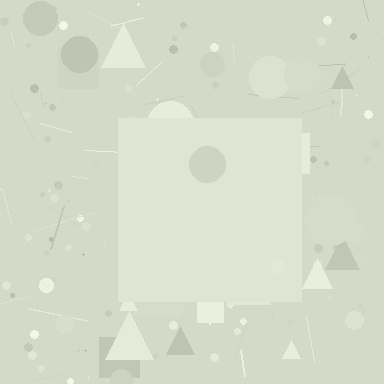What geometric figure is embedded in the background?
A square is embedded in the background.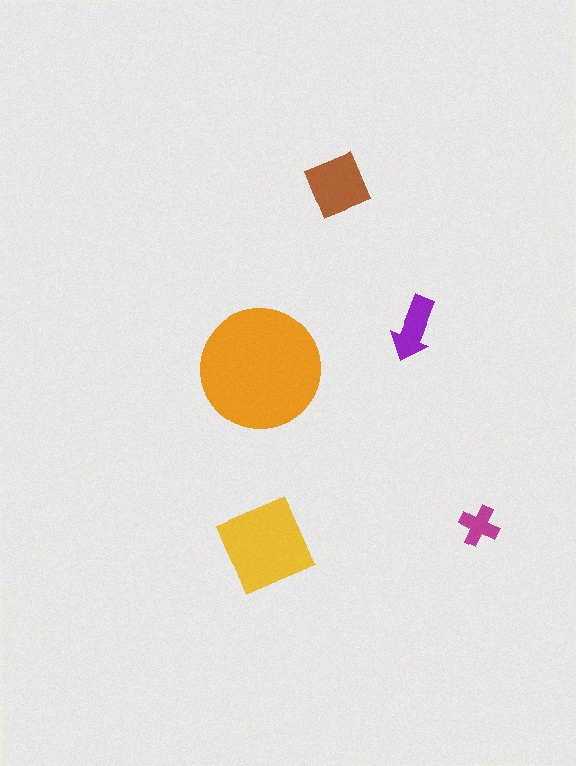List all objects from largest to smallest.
The orange circle, the yellow square, the brown diamond, the purple arrow, the magenta cross.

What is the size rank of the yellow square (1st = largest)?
2nd.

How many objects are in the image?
There are 5 objects in the image.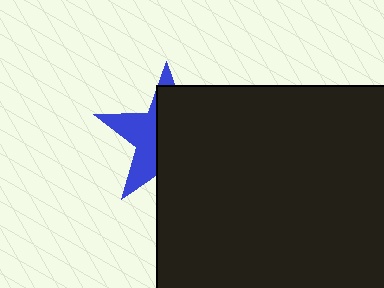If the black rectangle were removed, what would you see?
You would see the complete blue star.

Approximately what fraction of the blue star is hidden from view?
Roughly 62% of the blue star is hidden behind the black rectangle.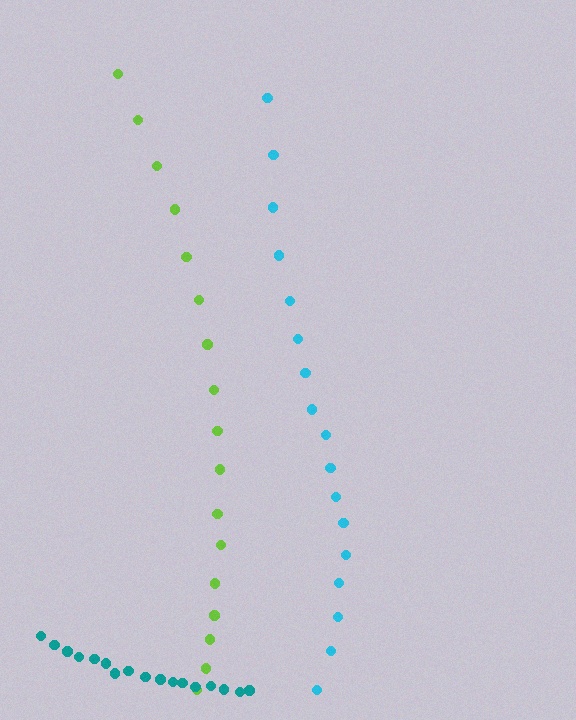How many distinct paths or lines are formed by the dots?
There are 3 distinct paths.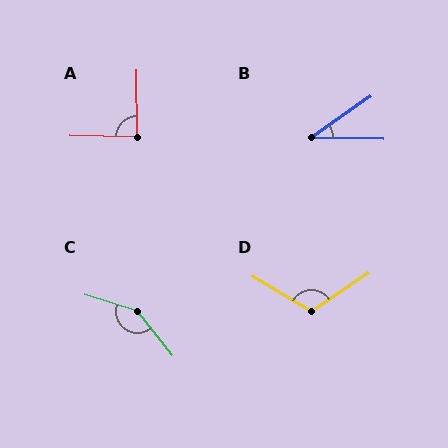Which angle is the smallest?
B, at approximately 36 degrees.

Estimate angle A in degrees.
Approximately 88 degrees.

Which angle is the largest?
C, at approximately 145 degrees.